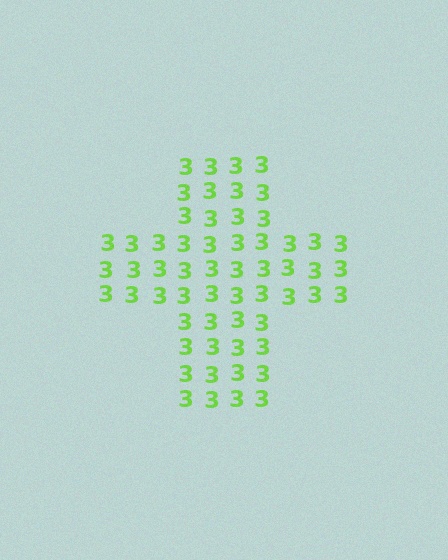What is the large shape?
The large shape is a cross.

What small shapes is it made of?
It is made of small digit 3's.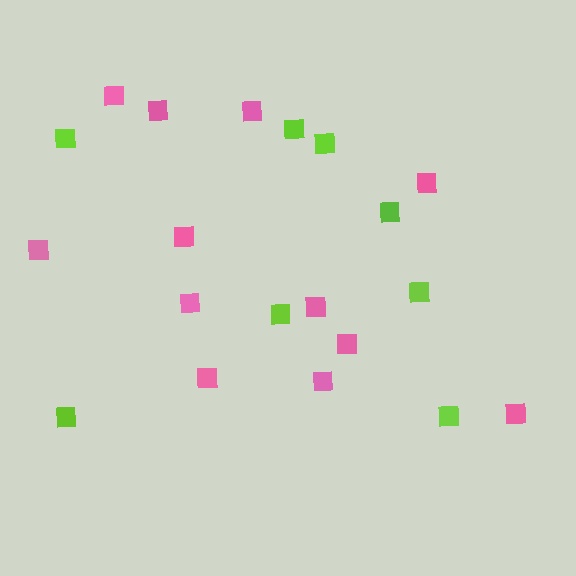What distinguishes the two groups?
There are 2 groups: one group of lime squares (8) and one group of pink squares (12).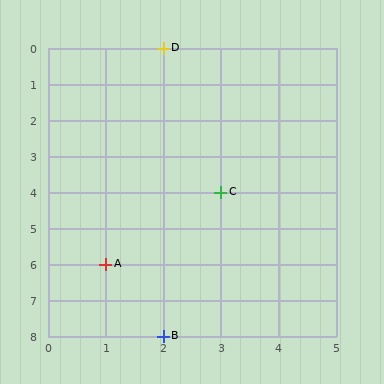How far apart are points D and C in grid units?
Points D and C are 1 column and 4 rows apart (about 4.1 grid units diagonally).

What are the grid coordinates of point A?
Point A is at grid coordinates (1, 6).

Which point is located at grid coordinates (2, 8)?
Point B is at (2, 8).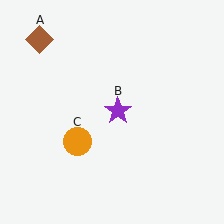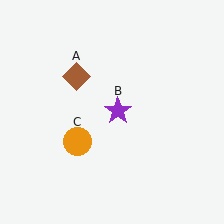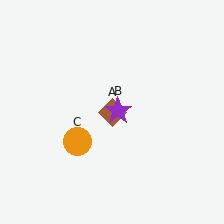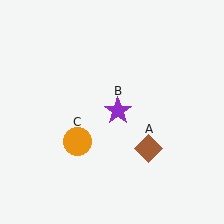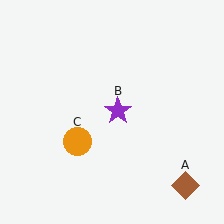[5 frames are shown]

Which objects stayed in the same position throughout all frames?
Purple star (object B) and orange circle (object C) remained stationary.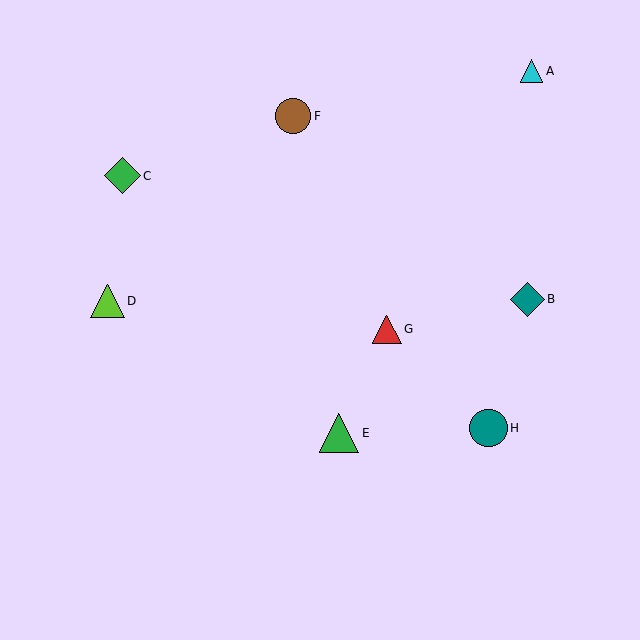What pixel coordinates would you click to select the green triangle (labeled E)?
Click at (339, 433) to select the green triangle E.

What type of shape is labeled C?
Shape C is a green diamond.